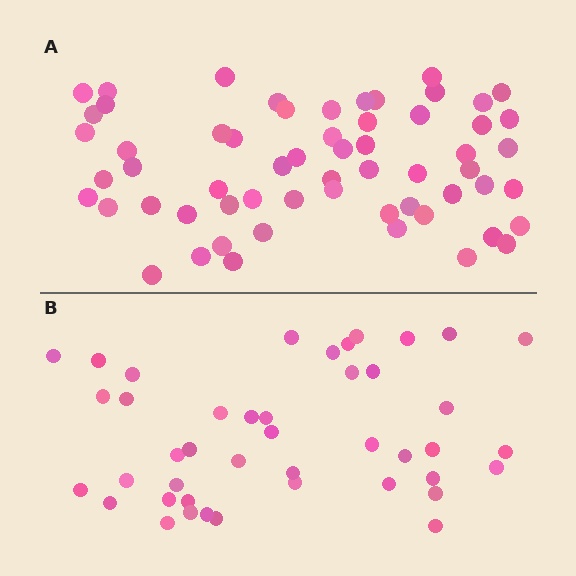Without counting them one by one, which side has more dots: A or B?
Region A (the top region) has more dots.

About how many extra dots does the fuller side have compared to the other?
Region A has approximately 15 more dots than region B.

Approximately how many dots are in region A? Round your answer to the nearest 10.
About 60 dots.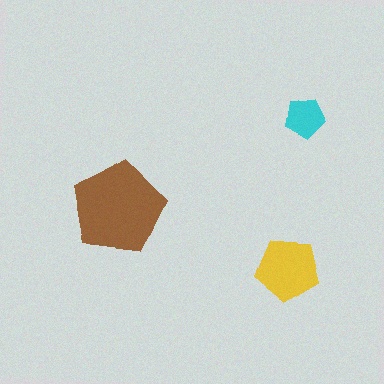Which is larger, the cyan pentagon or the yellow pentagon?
The yellow one.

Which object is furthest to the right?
The cyan pentagon is rightmost.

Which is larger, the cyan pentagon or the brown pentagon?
The brown one.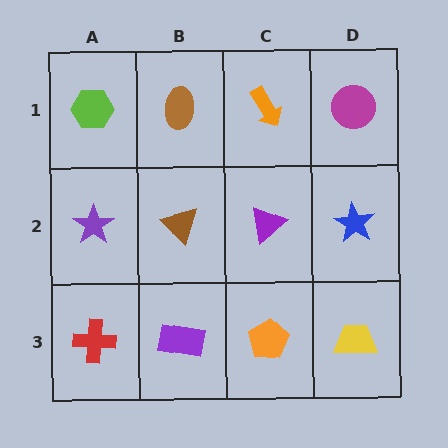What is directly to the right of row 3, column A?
A purple rectangle.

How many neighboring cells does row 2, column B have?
4.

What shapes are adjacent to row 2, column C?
An orange arrow (row 1, column C), an orange pentagon (row 3, column C), a brown triangle (row 2, column B), a blue star (row 2, column D).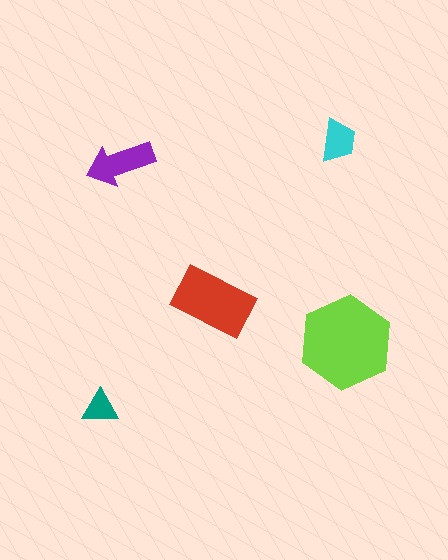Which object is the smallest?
The teal triangle.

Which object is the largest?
The lime hexagon.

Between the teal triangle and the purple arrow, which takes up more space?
The purple arrow.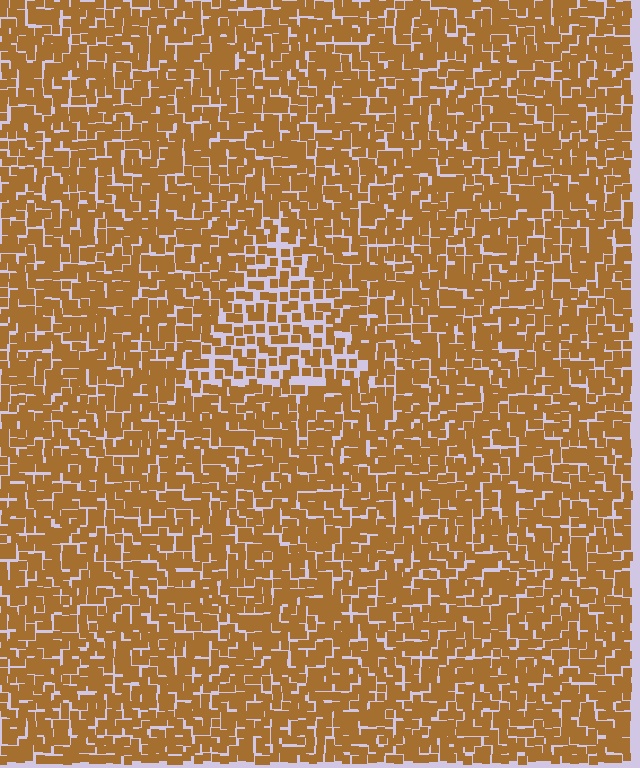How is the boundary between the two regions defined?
The boundary is defined by a change in element density (approximately 1.6x ratio). All elements are the same color, size, and shape.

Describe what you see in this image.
The image contains small brown elements arranged at two different densities. A triangle-shaped region is visible where the elements are less densely packed than the surrounding area.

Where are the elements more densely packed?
The elements are more densely packed outside the triangle boundary.